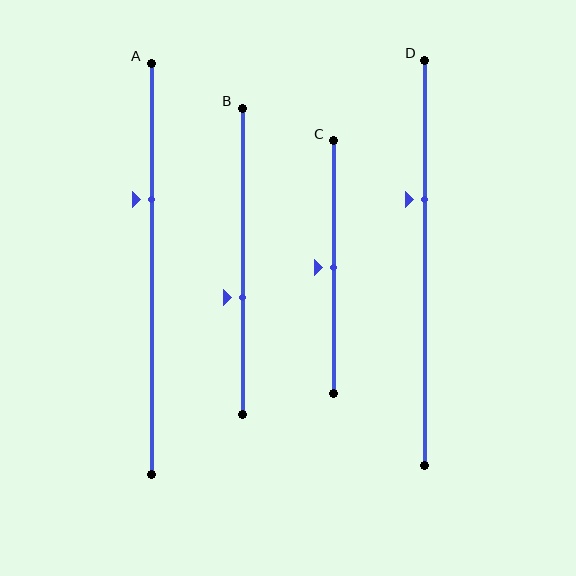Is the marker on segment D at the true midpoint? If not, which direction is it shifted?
No, the marker on segment D is shifted upward by about 16% of the segment length.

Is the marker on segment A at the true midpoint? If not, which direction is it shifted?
No, the marker on segment A is shifted upward by about 17% of the segment length.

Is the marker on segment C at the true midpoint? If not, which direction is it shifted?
Yes, the marker on segment C is at the true midpoint.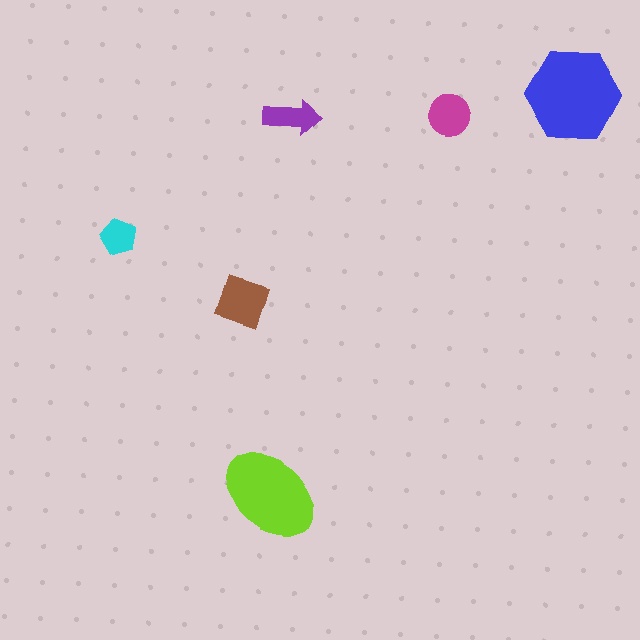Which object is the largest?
The blue hexagon.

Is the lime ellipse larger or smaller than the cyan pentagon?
Larger.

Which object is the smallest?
The cyan pentagon.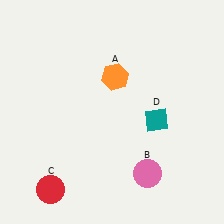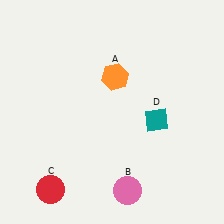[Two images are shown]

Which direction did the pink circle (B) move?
The pink circle (B) moved left.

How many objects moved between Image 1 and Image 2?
1 object moved between the two images.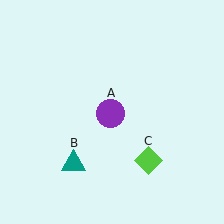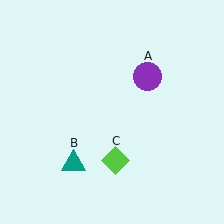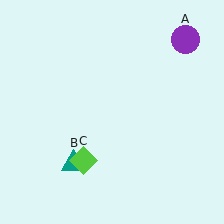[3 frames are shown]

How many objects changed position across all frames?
2 objects changed position: purple circle (object A), lime diamond (object C).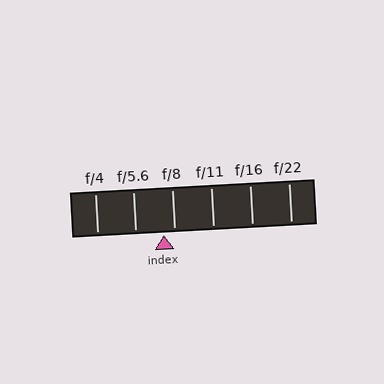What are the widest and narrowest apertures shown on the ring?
The widest aperture shown is f/4 and the narrowest is f/22.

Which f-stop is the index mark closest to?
The index mark is closest to f/8.